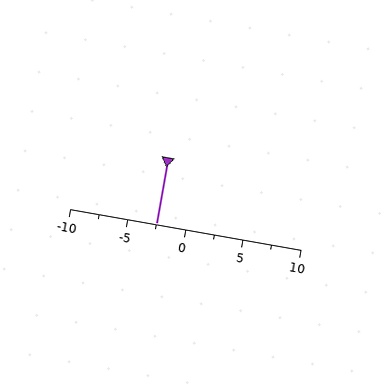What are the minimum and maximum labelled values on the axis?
The axis runs from -10 to 10.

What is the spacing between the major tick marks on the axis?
The major ticks are spaced 5 apart.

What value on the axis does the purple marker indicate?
The marker indicates approximately -2.5.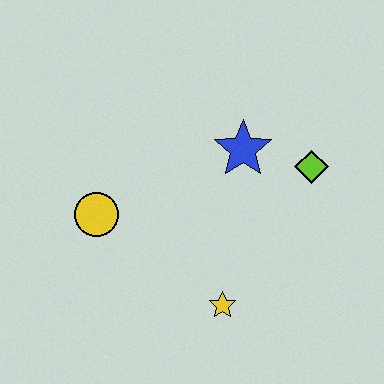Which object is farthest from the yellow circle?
The lime diamond is farthest from the yellow circle.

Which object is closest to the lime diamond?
The blue star is closest to the lime diamond.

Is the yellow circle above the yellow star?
Yes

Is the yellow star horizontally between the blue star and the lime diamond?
No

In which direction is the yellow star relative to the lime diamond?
The yellow star is below the lime diamond.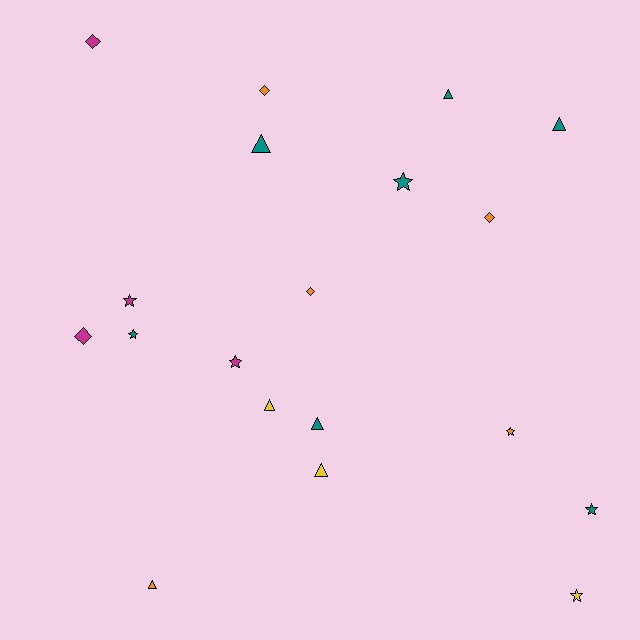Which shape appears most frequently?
Triangle, with 7 objects.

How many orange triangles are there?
There is 1 orange triangle.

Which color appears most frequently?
Teal, with 7 objects.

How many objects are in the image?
There are 19 objects.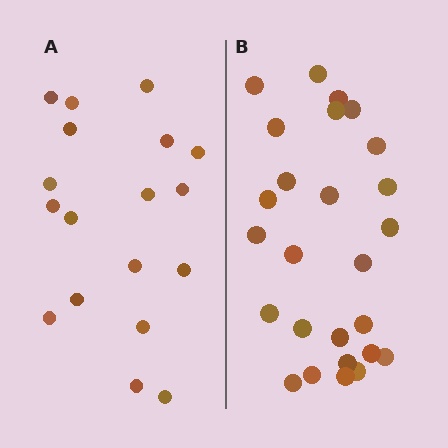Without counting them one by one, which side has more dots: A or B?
Region B (the right region) has more dots.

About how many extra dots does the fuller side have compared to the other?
Region B has roughly 8 or so more dots than region A.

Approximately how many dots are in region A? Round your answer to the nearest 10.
About 20 dots. (The exact count is 18, which rounds to 20.)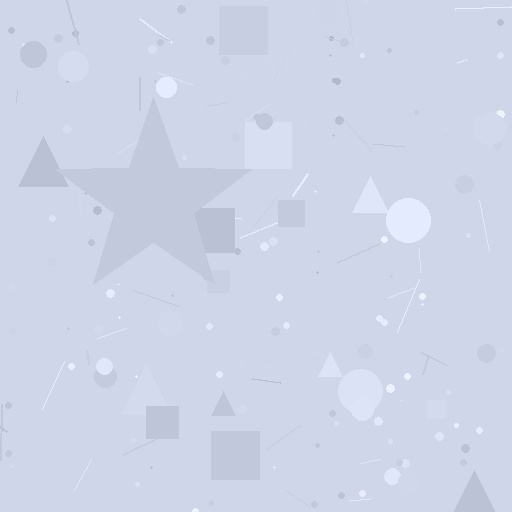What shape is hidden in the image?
A star is hidden in the image.